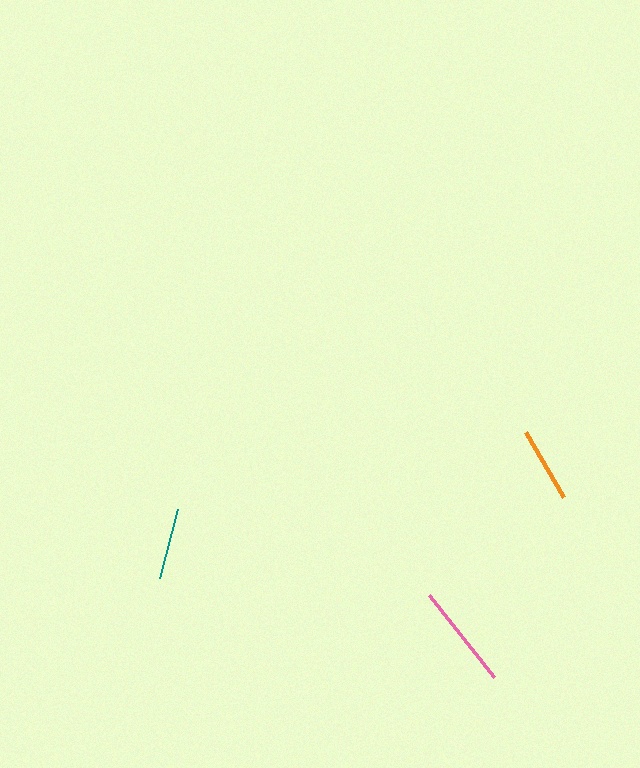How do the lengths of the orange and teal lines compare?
The orange and teal lines are approximately the same length.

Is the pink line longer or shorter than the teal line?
The pink line is longer than the teal line.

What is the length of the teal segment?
The teal segment is approximately 71 pixels long.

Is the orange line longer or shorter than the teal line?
The orange line is longer than the teal line.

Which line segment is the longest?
The pink line is the longest at approximately 105 pixels.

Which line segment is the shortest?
The teal line is the shortest at approximately 71 pixels.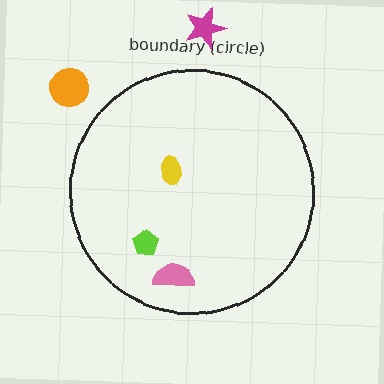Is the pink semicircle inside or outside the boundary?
Inside.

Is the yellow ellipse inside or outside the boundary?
Inside.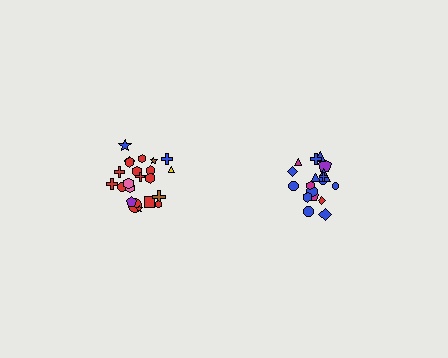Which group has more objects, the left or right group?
The left group.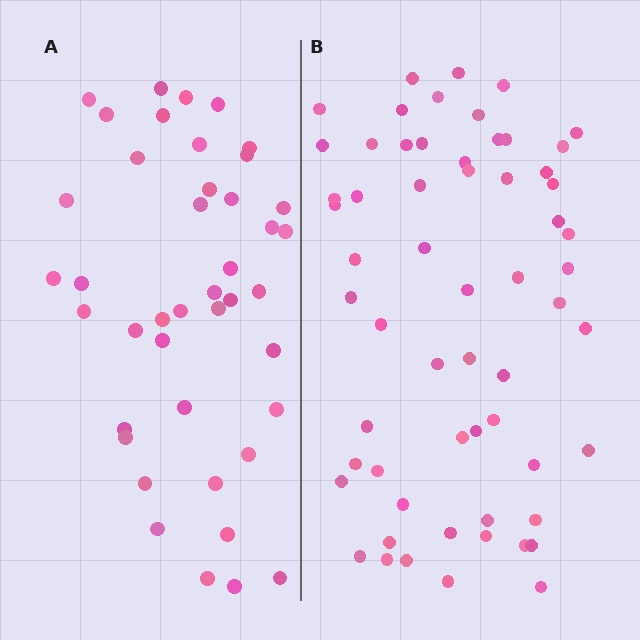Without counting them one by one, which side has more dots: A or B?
Region B (the right region) has more dots.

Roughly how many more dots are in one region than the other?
Region B has approximately 20 more dots than region A.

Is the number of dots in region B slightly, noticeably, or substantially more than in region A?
Region B has noticeably more, but not dramatically so. The ratio is roughly 1.4 to 1.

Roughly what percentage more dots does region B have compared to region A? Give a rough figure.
About 45% more.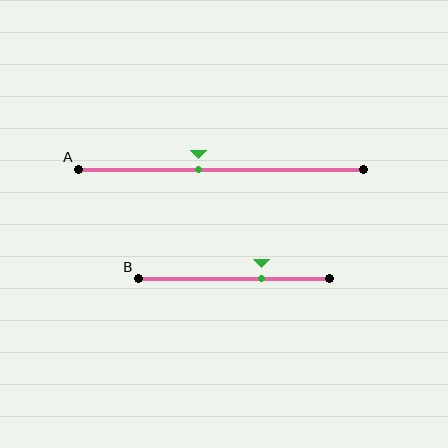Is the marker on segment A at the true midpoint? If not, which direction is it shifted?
No, the marker on segment A is shifted to the left by about 8% of the segment length.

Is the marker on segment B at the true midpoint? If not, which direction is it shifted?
No, the marker on segment B is shifted to the right by about 15% of the segment length.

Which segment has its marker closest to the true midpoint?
Segment A has its marker closest to the true midpoint.